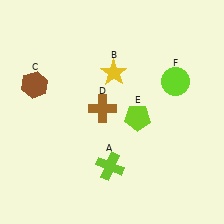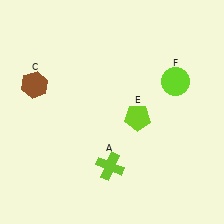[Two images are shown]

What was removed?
The yellow star (B), the brown cross (D) were removed in Image 2.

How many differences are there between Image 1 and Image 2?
There are 2 differences between the two images.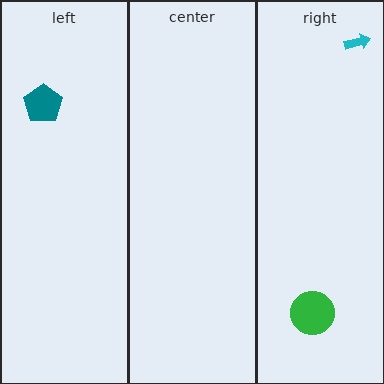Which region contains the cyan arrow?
The right region.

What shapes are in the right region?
The cyan arrow, the green circle.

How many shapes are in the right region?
2.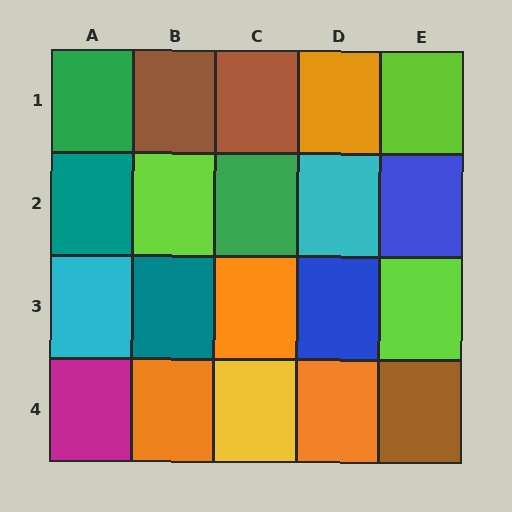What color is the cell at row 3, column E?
Lime.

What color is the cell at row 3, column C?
Orange.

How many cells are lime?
3 cells are lime.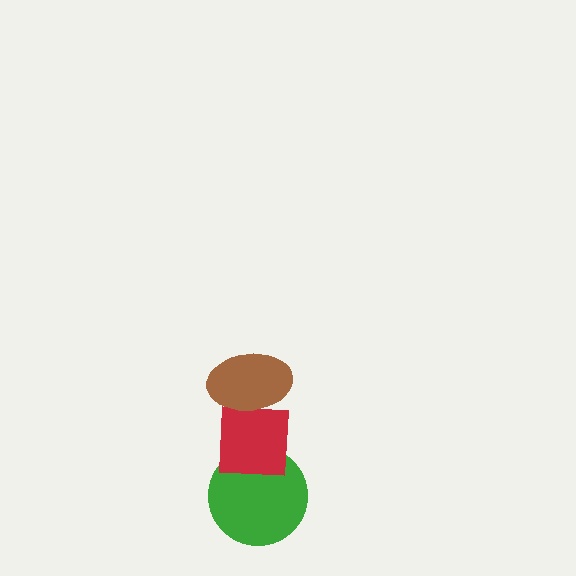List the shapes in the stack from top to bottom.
From top to bottom: the brown ellipse, the red square, the green circle.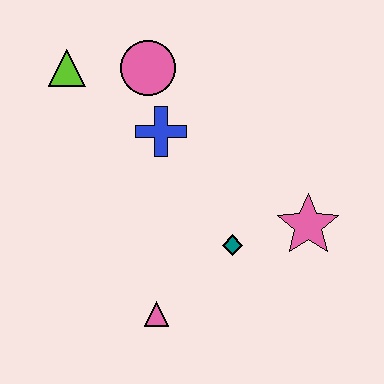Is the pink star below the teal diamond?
No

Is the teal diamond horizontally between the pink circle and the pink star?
Yes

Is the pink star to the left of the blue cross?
No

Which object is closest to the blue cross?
The pink circle is closest to the blue cross.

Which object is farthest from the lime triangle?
The pink star is farthest from the lime triangle.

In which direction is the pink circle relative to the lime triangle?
The pink circle is to the right of the lime triangle.